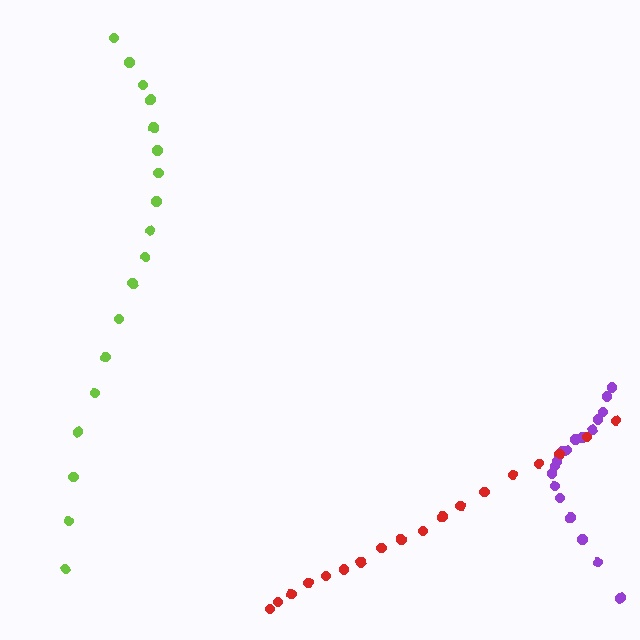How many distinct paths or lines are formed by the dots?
There are 3 distinct paths.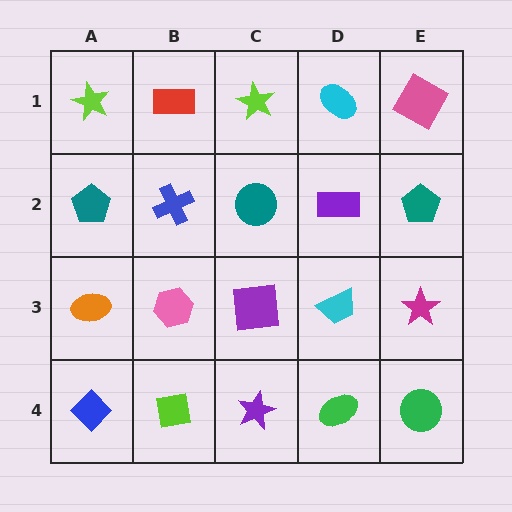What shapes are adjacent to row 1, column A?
A teal pentagon (row 2, column A), a red rectangle (row 1, column B).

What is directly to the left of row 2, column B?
A teal pentagon.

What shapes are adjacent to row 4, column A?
An orange ellipse (row 3, column A), a lime square (row 4, column B).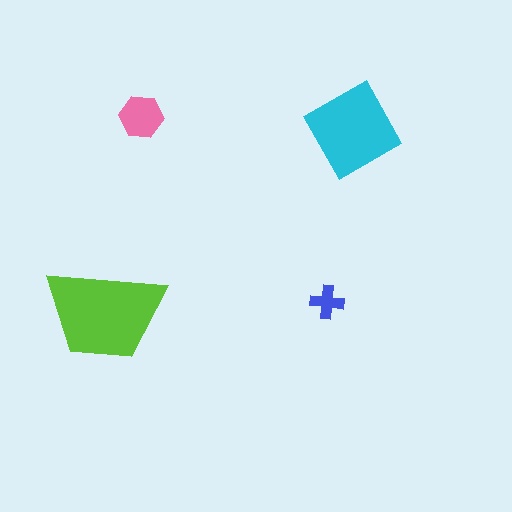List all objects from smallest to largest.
The blue cross, the pink hexagon, the cyan square, the lime trapezoid.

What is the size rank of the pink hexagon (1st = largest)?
3rd.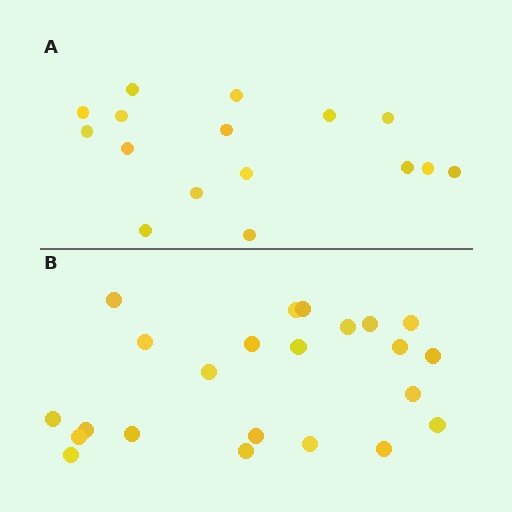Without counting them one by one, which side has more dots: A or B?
Region B (the bottom region) has more dots.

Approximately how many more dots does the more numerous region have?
Region B has roughly 8 or so more dots than region A.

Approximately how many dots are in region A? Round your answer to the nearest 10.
About 20 dots. (The exact count is 16, which rounds to 20.)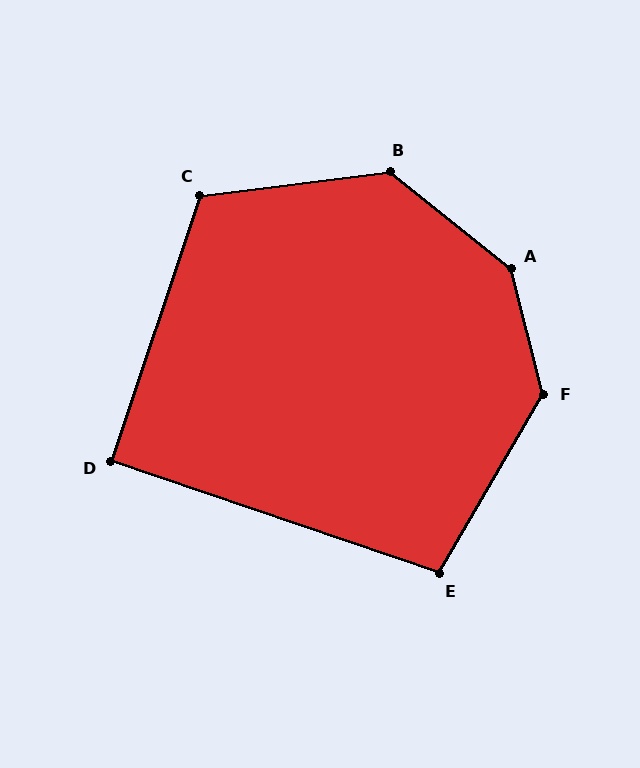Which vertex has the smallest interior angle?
D, at approximately 90 degrees.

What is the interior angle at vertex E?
Approximately 101 degrees (obtuse).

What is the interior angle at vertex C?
Approximately 116 degrees (obtuse).